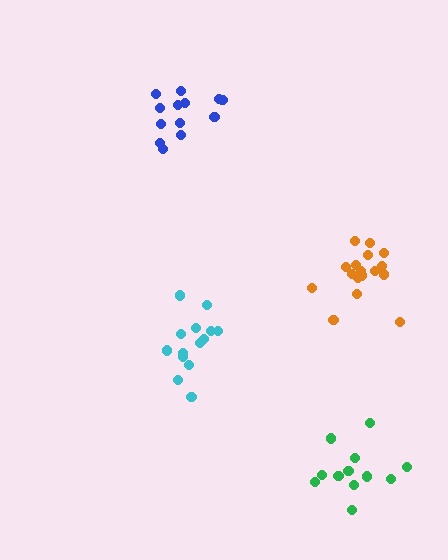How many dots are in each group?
Group 1: 12 dots, Group 2: 14 dots, Group 3: 13 dots, Group 4: 17 dots (56 total).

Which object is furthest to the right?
The orange cluster is rightmost.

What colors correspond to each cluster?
The clusters are colored: green, cyan, blue, orange.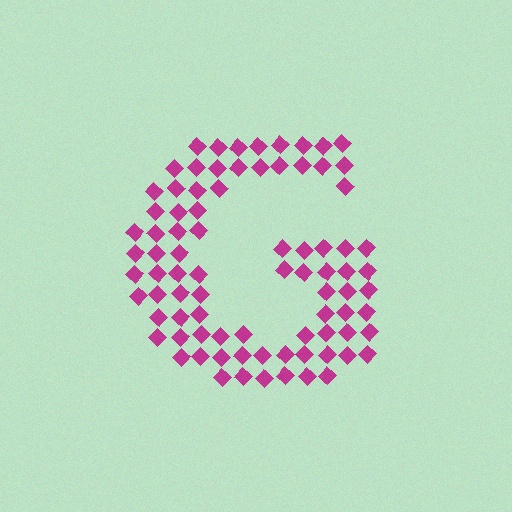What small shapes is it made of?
It is made of small diamonds.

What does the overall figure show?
The overall figure shows the letter G.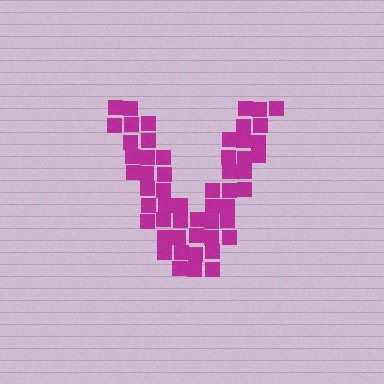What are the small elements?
The small elements are squares.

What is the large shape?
The large shape is the letter V.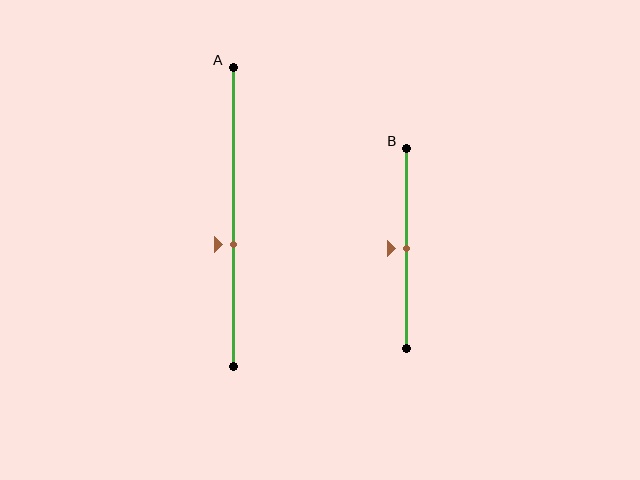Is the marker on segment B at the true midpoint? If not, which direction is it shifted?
Yes, the marker on segment B is at the true midpoint.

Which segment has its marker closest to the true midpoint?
Segment B has its marker closest to the true midpoint.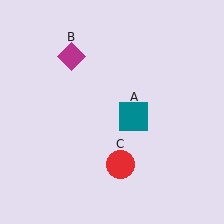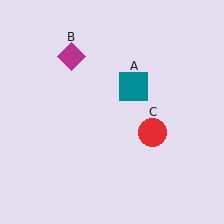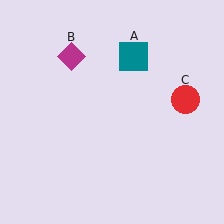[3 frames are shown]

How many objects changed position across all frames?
2 objects changed position: teal square (object A), red circle (object C).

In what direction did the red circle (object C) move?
The red circle (object C) moved up and to the right.